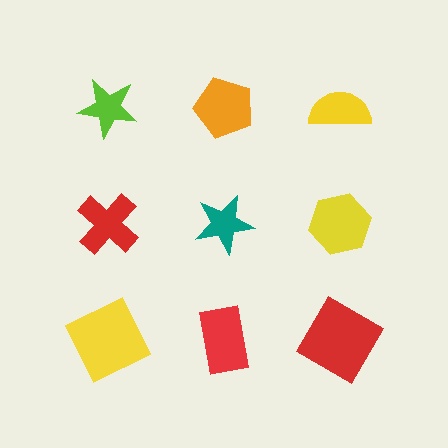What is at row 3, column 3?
A red diamond.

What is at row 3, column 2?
A red rectangle.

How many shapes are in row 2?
3 shapes.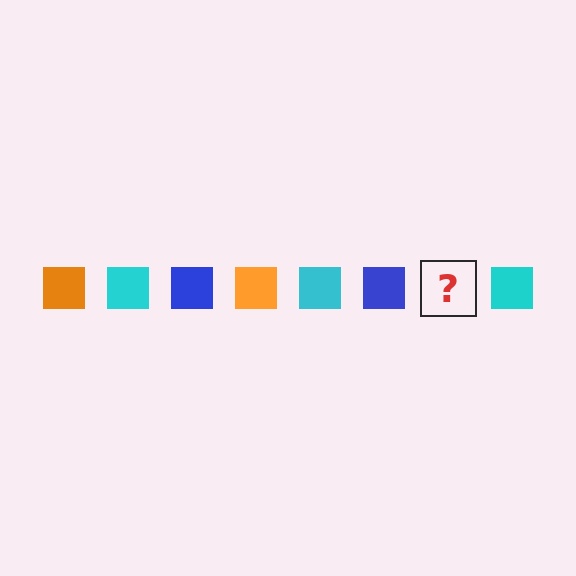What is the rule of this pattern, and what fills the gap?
The rule is that the pattern cycles through orange, cyan, blue squares. The gap should be filled with an orange square.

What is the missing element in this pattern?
The missing element is an orange square.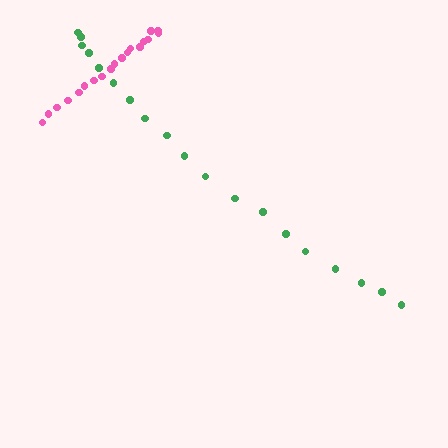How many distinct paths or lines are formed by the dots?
There are 2 distinct paths.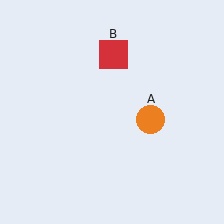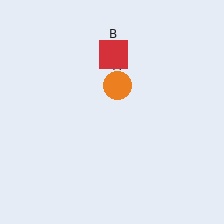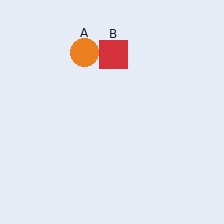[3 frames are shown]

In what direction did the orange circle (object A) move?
The orange circle (object A) moved up and to the left.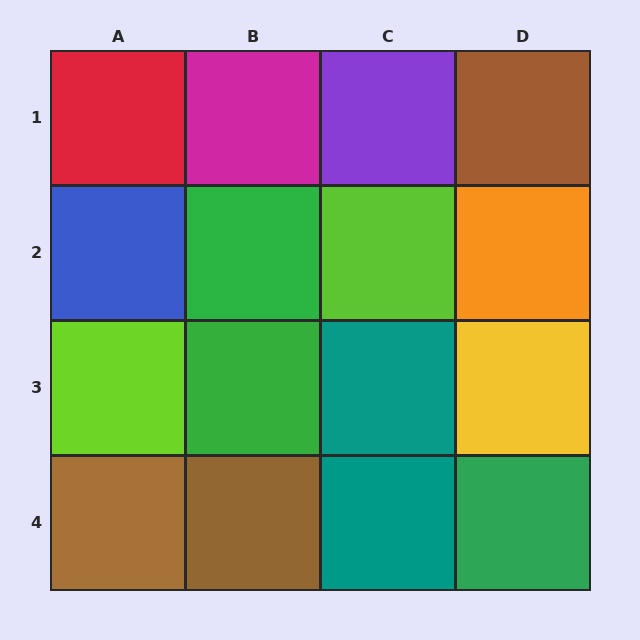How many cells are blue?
1 cell is blue.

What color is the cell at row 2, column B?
Green.